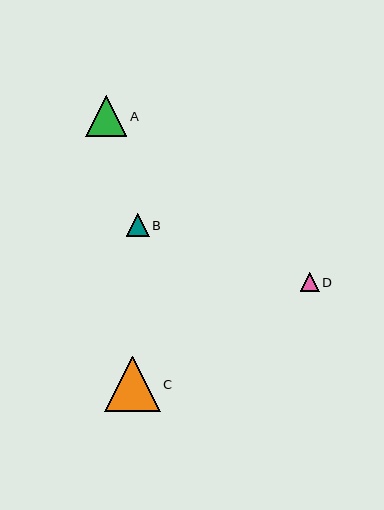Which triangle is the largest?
Triangle C is the largest with a size of approximately 56 pixels.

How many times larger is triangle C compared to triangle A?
Triangle C is approximately 1.4 times the size of triangle A.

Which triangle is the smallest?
Triangle D is the smallest with a size of approximately 19 pixels.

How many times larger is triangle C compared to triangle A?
Triangle C is approximately 1.4 times the size of triangle A.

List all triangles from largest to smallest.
From largest to smallest: C, A, B, D.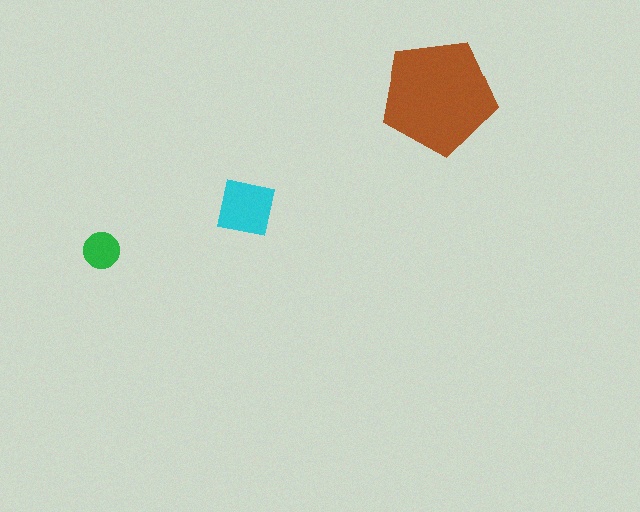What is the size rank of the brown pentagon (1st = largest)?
1st.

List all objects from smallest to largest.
The green circle, the cyan square, the brown pentagon.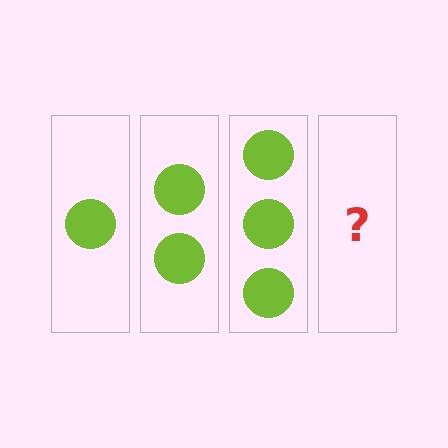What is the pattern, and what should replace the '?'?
The pattern is that each step adds one more circle. The '?' should be 4 circles.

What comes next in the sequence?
The next element should be 4 circles.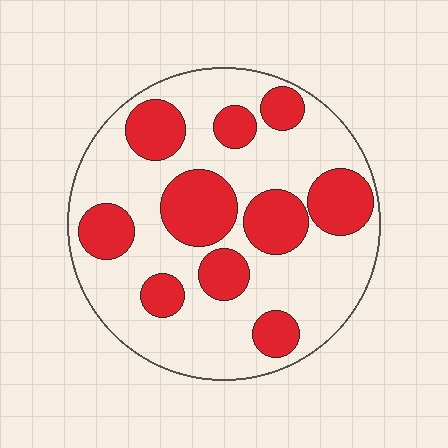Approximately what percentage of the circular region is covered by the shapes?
Approximately 35%.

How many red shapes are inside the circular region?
10.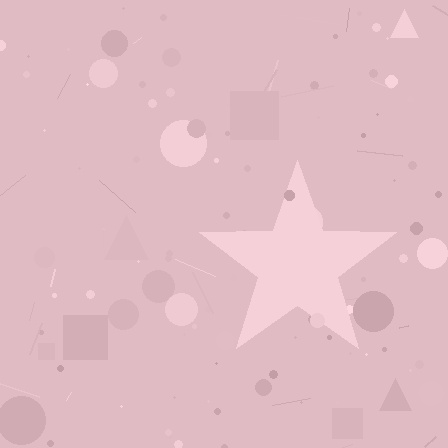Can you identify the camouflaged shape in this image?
The camouflaged shape is a star.